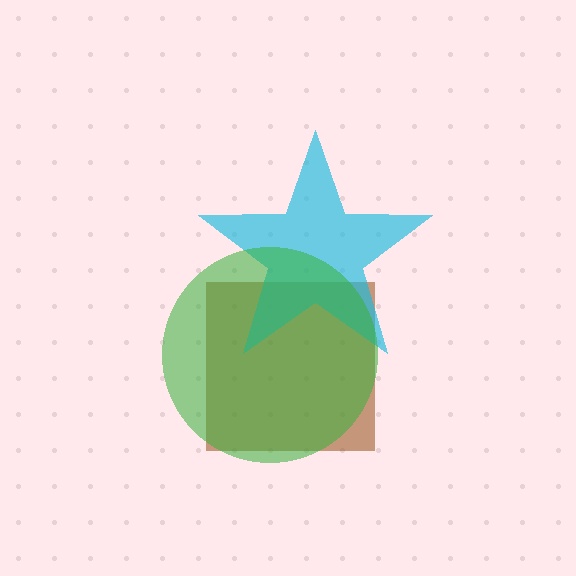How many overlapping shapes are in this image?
There are 3 overlapping shapes in the image.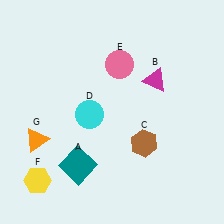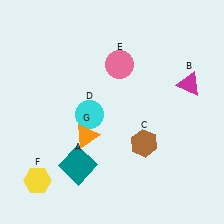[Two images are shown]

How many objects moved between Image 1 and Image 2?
2 objects moved between the two images.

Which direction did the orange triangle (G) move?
The orange triangle (G) moved right.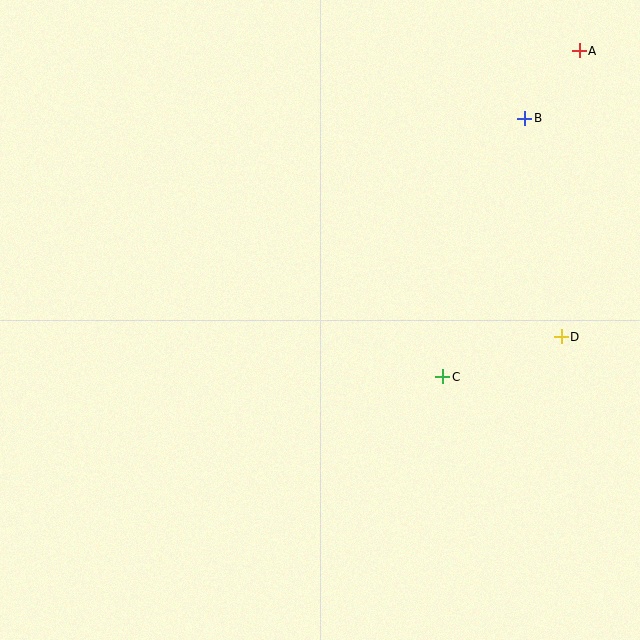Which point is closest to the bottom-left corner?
Point C is closest to the bottom-left corner.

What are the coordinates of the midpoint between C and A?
The midpoint between C and A is at (511, 214).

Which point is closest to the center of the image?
Point C at (443, 377) is closest to the center.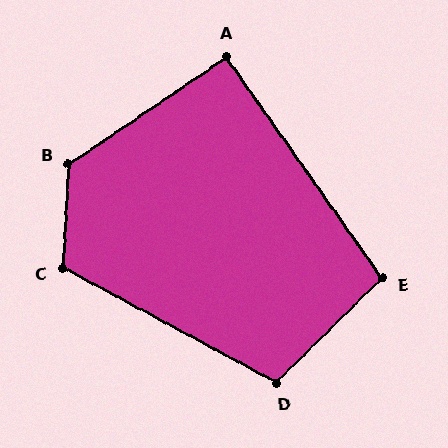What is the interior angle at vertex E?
Approximately 99 degrees (obtuse).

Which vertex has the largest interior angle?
B, at approximately 127 degrees.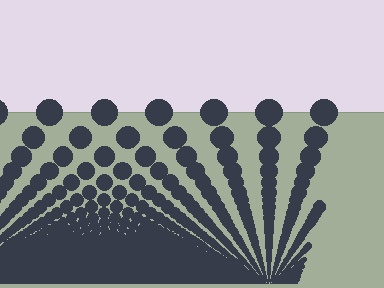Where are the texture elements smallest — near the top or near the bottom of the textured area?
Near the bottom.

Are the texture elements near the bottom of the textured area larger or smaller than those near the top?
Smaller. The gradient is inverted — elements near the bottom are smaller and denser.